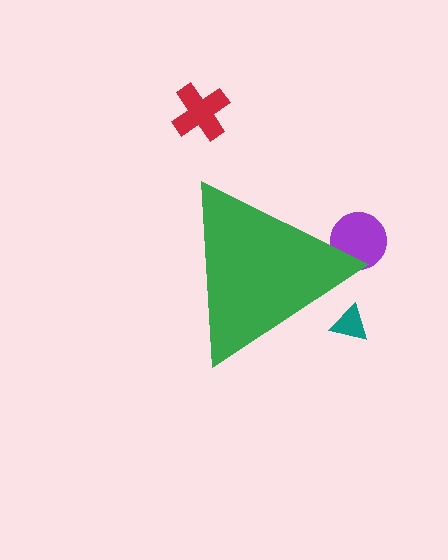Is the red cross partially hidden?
No, the red cross is fully visible.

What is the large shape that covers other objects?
A green triangle.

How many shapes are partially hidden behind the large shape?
2 shapes are partially hidden.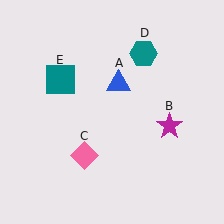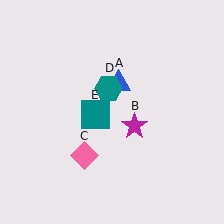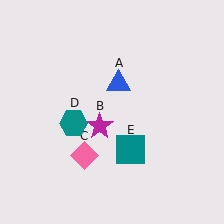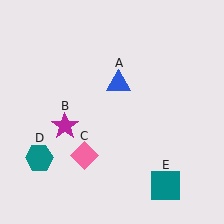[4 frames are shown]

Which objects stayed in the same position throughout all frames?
Blue triangle (object A) and pink diamond (object C) remained stationary.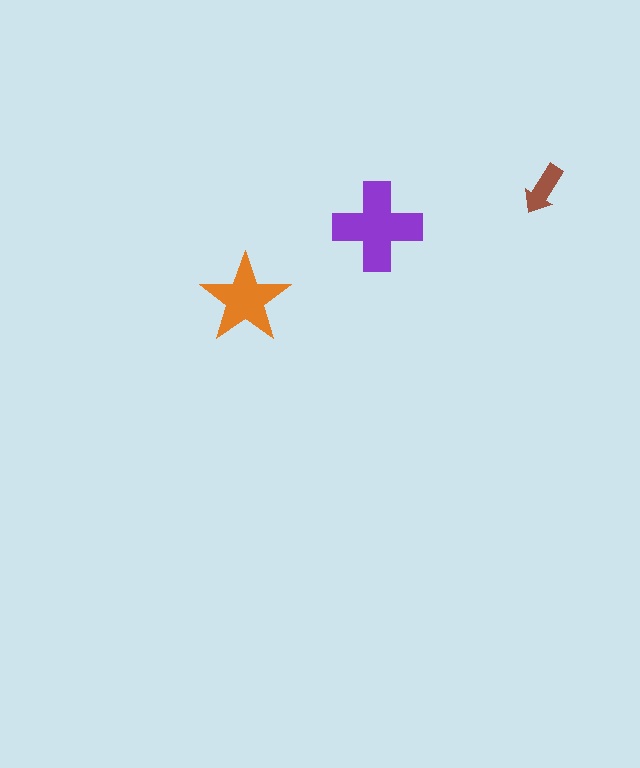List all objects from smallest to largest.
The brown arrow, the orange star, the purple cross.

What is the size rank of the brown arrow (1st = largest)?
3rd.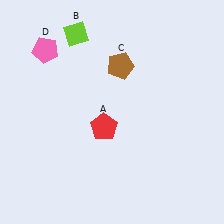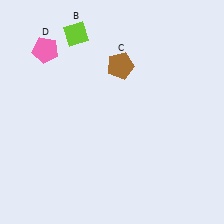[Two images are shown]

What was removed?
The red pentagon (A) was removed in Image 2.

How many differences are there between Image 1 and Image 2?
There is 1 difference between the two images.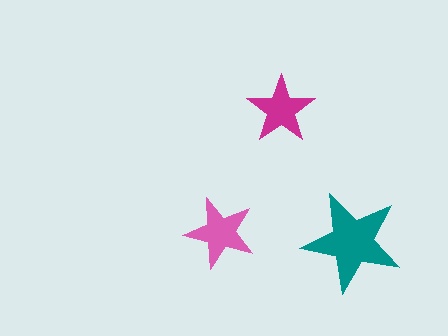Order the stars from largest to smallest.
the teal one, the pink one, the magenta one.